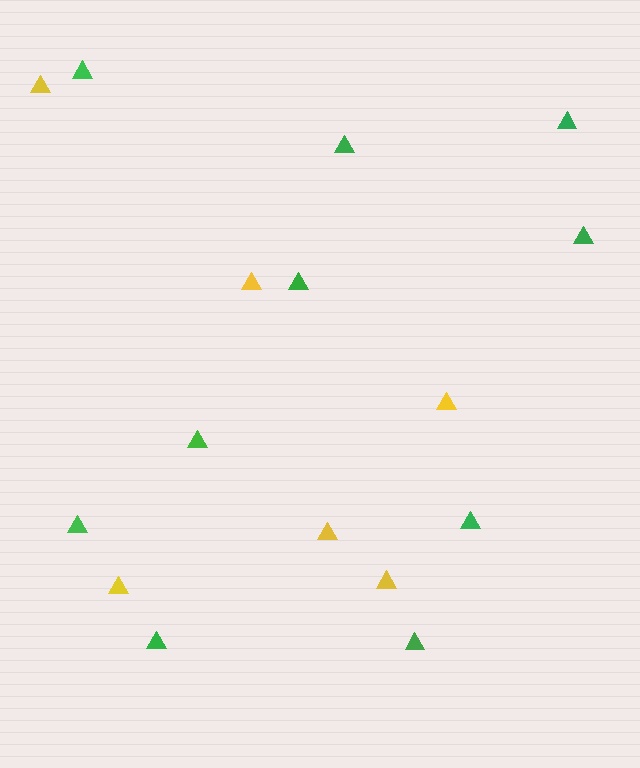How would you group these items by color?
There are 2 groups: one group of yellow triangles (6) and one group of green triangles (10).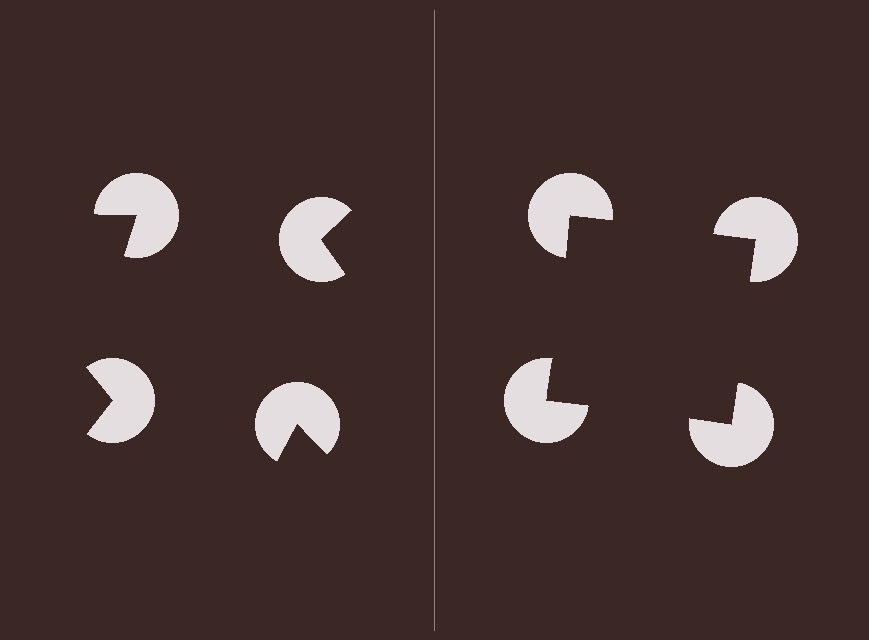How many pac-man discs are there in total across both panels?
8 — 4 on each side.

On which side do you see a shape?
An illusory square appears on the right side. On the left side the wedge cuts are rotated, so no coherent shape forms.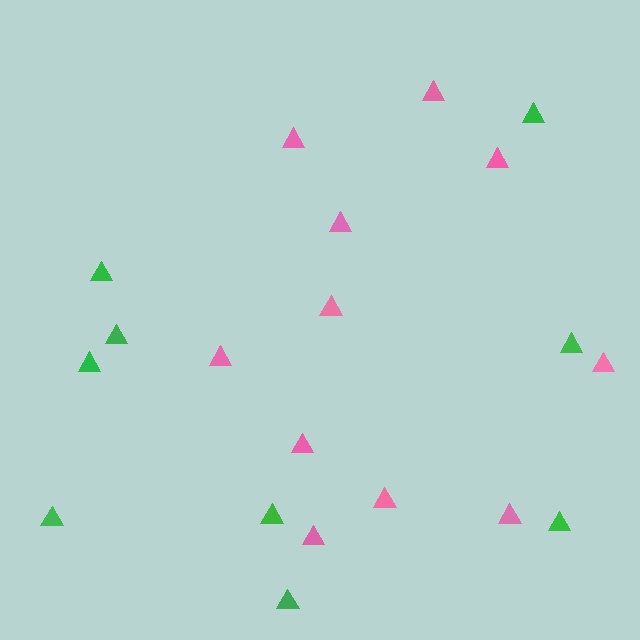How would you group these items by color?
There are 2 groups: one group of green triangles (9) and one group of pink triangles (11).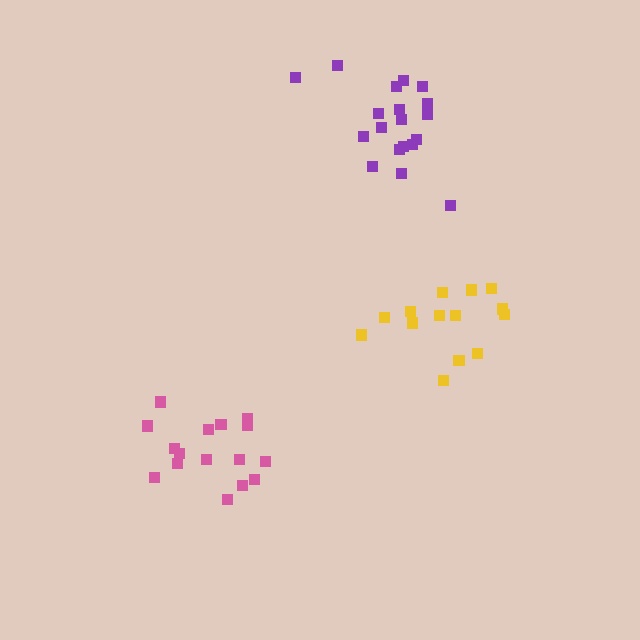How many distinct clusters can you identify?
There are 3 distinct clusters.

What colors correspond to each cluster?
The clusters are colored: pink, yellow, purple.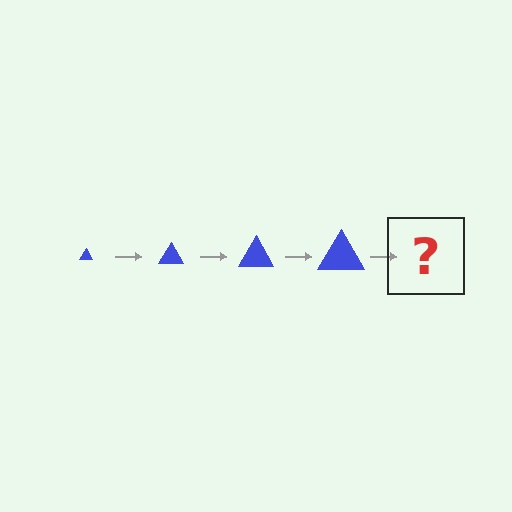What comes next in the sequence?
The next element should be a blue triangle, larger than the previous one.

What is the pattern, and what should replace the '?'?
The pattern is that the triangle gets progressively larger each step. The '?' should be a blue triangle, larger than the previous one.